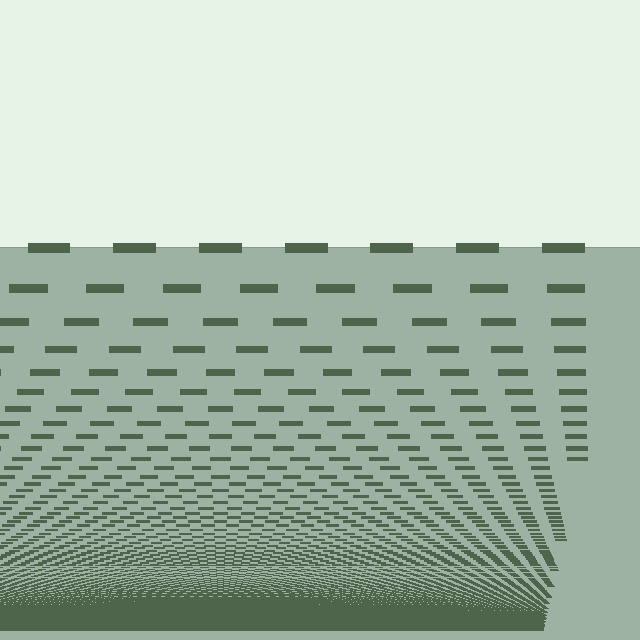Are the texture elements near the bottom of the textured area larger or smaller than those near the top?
Smaller. The gradient is inverted — elements near the bottom are smaller and denser.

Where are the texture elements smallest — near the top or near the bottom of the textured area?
Near the bottom.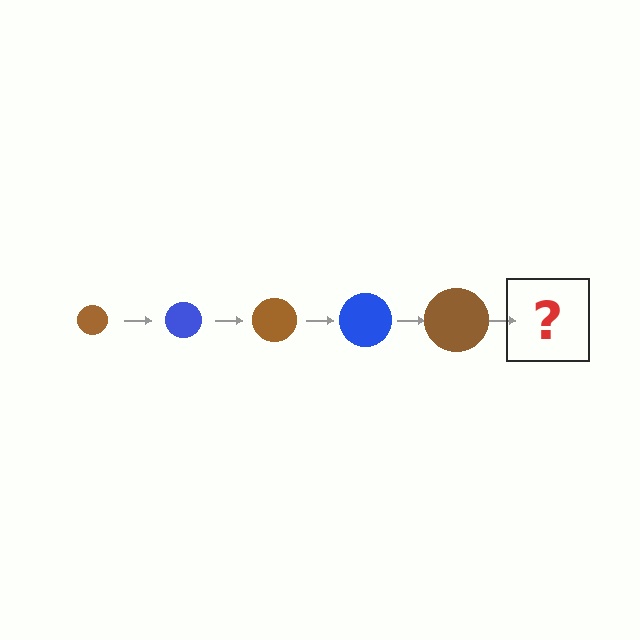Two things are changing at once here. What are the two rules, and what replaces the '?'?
The two rules are that the circle grows larger each step and the color cycles through brown and blue. The '?' should be a blue circle, larger than the previous one.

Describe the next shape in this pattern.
It should be a blue circle, larger than the previous one.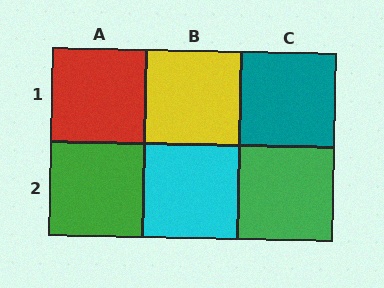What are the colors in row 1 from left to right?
Red, yellow, teal.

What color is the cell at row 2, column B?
Cyan.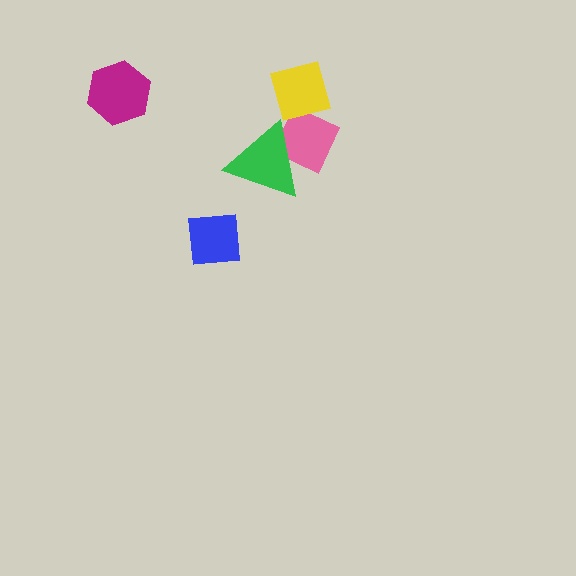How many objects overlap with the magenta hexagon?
0 objects overlap with the magenta hexagon.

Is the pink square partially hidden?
Yes, it is partially covered by another shape.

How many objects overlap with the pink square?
2 objects overlap with the pink square.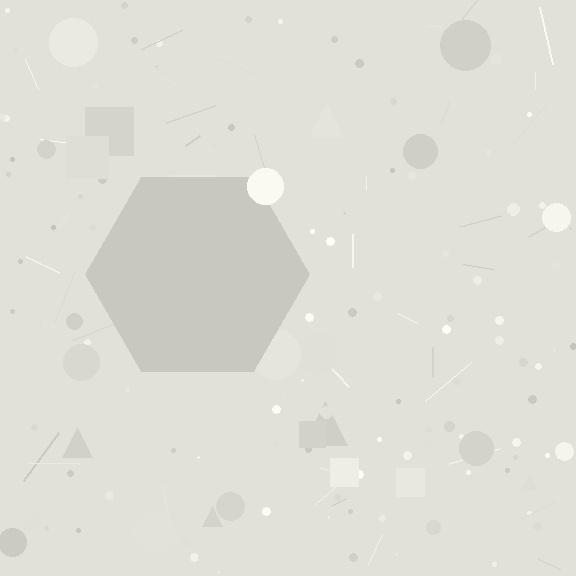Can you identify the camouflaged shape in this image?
The camouflaged shape is a hexagon.